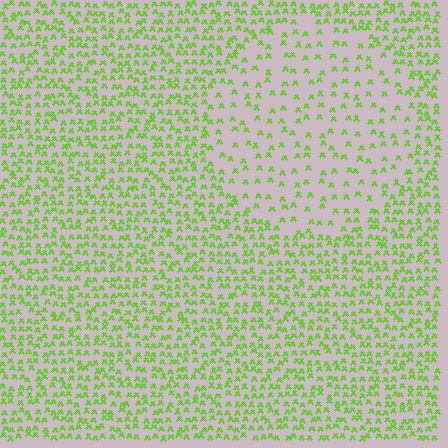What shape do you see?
I see a circle.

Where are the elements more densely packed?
The elements are more densely packed outside the circle boundary.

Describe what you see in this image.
The image contains small lime elements arranged at two different densities. A circle-shaped region is visible where the elements are less densely packed than the surrounding area.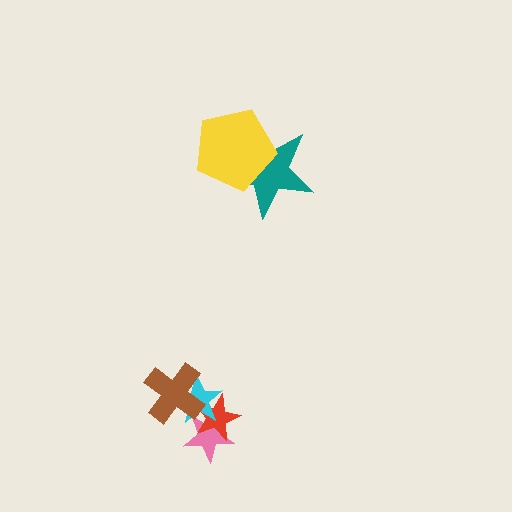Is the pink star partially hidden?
Yes, it is partially covered by another shape.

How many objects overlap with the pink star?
2 objects overlap with the pink star.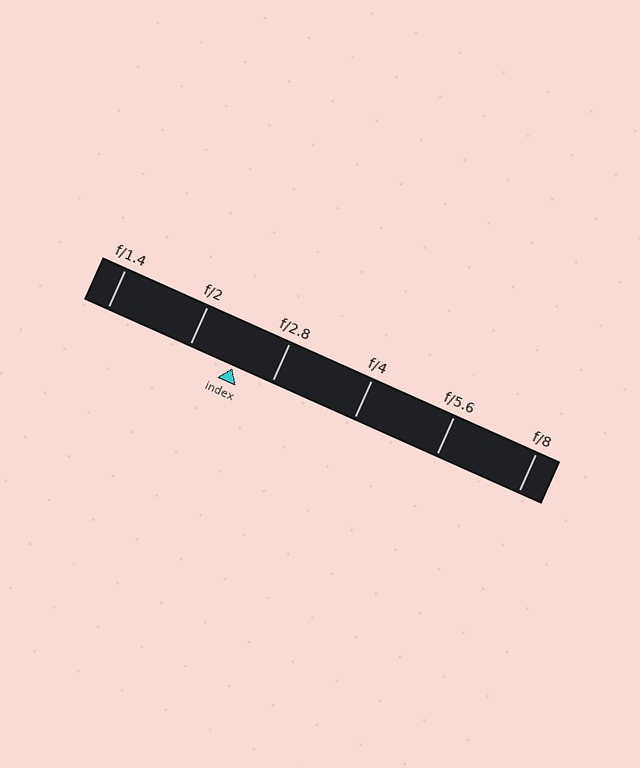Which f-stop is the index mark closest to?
The index mark is closest to f/2.8.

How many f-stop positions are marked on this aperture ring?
There are 6 f-stop positions marked.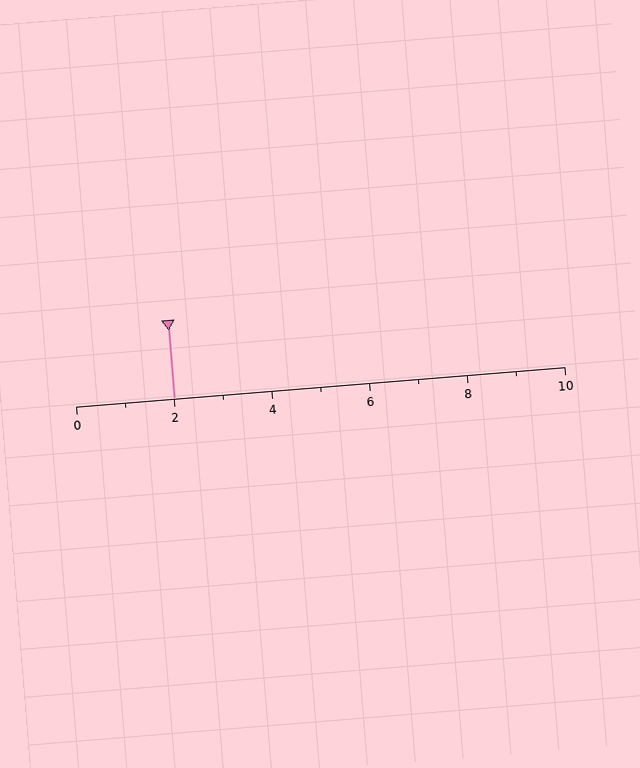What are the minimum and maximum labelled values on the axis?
The axis runs from 0 to 10.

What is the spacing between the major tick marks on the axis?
The major ticks are spaced 2 apart.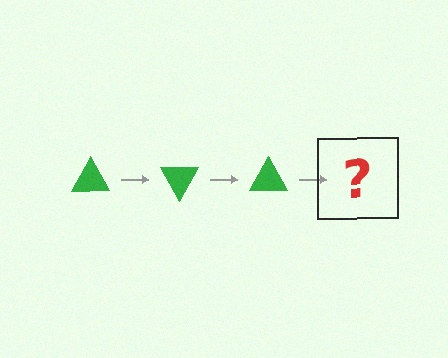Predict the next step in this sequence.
The next step is a green triangle rotated 180 degrees.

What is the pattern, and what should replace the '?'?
The pattern is that the triangle rotates 60 degrees each step. The '?' should be a green triangle rotated 180 degrees.